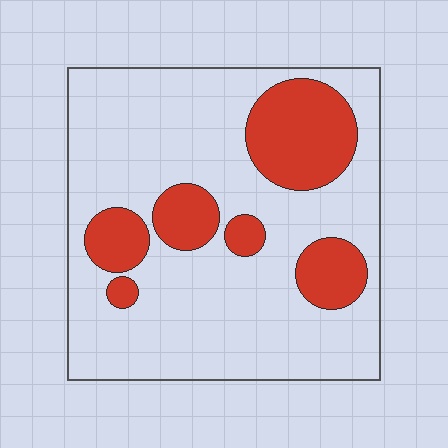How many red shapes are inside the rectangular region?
6.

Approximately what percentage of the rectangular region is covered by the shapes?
Approximately 25%.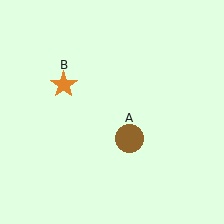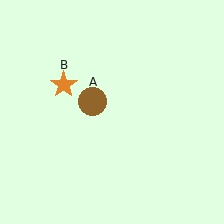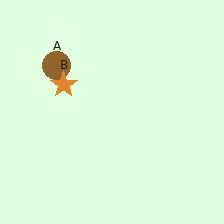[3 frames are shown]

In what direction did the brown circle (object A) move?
The brown circle (object A) moved up and to the left.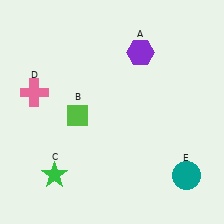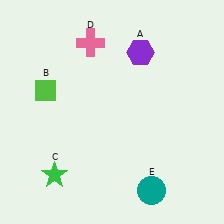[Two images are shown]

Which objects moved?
The objects that moved are: the lime diamond (B), the pink cross (D), the teal circle (E).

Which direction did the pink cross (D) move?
The pink cross (D) moved right.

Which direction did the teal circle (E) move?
The teal circle (E) moved left.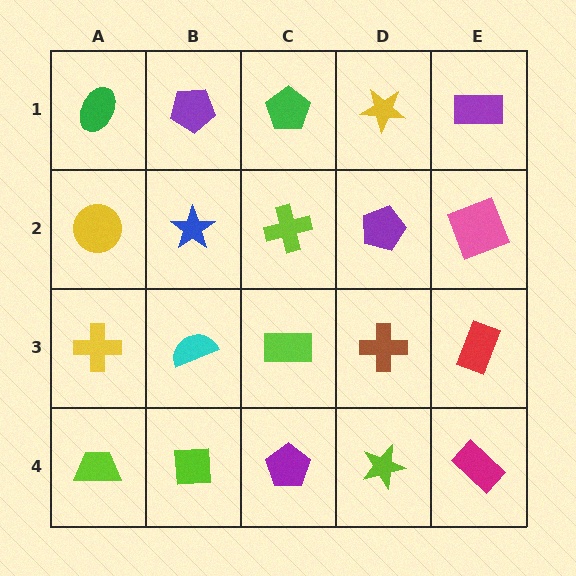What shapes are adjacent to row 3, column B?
A blue star (row 2, column B), a lime square (row 4, column B), a yellow cross (row 3, column A), a lime rectangle (row 3, column C).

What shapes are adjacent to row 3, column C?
A lime cross (row 2, column C), a purple pentagon (row 4, column C), a cyan semicircle (row 3, column B), a brown cross (row 3, column D).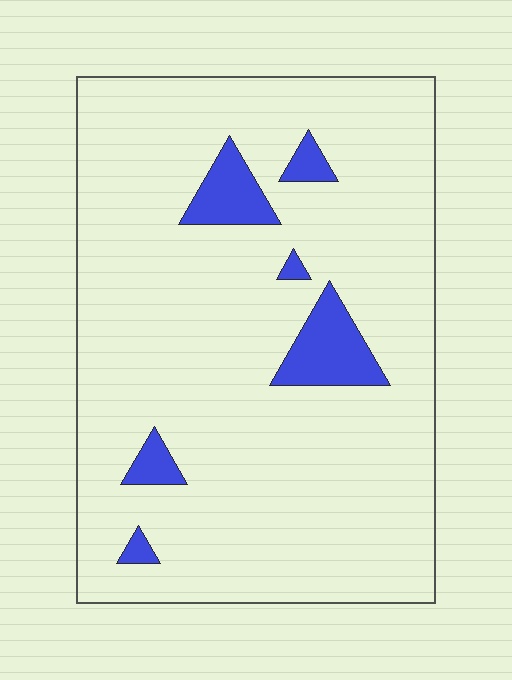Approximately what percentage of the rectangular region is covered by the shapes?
Approximately 10%.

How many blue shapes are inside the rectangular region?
6.